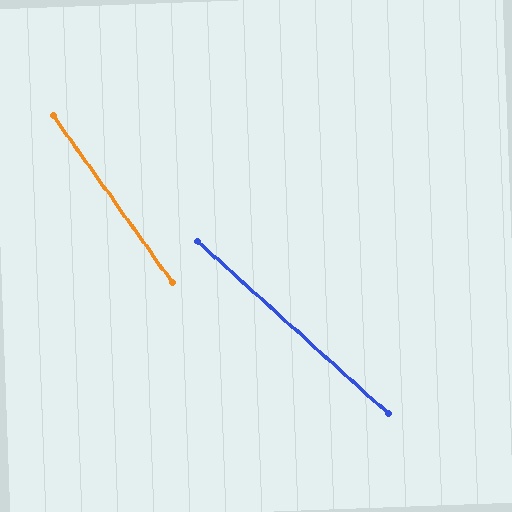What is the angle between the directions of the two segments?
Approximately 12 degrees.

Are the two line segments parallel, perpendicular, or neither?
Neither parallel nor perpendicular — they differ by about 12°.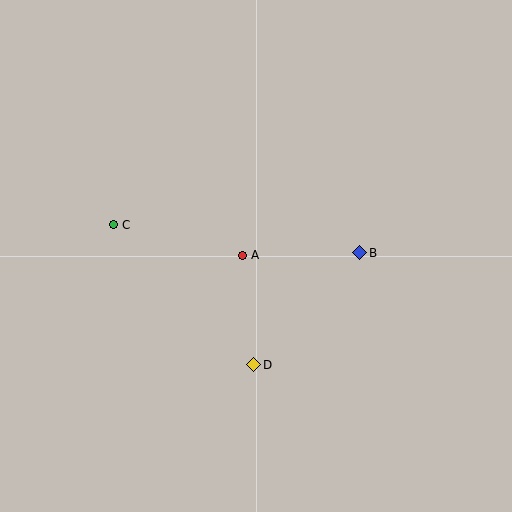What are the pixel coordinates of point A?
Point A is at (242, 255).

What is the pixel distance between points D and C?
The distance between D and C is 198 pixels.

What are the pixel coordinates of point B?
Point B is at (360, 253).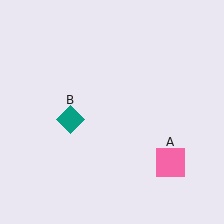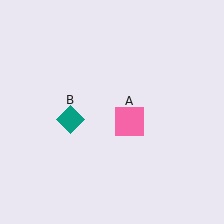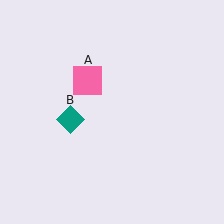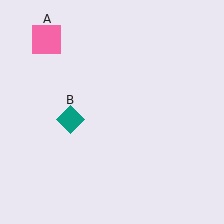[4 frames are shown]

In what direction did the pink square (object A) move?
The pink square (object A) moved up and to the left.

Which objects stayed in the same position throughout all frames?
Teal diamond (object B) remained stationary.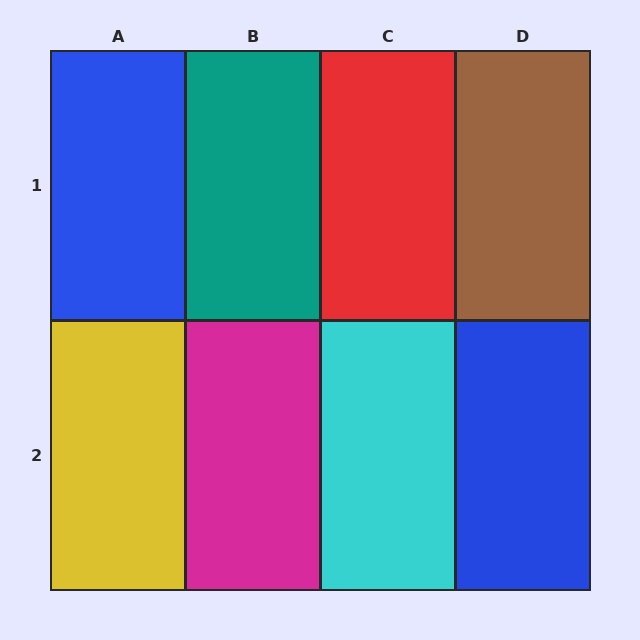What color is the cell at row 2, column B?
Magenta.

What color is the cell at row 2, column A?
Yellow.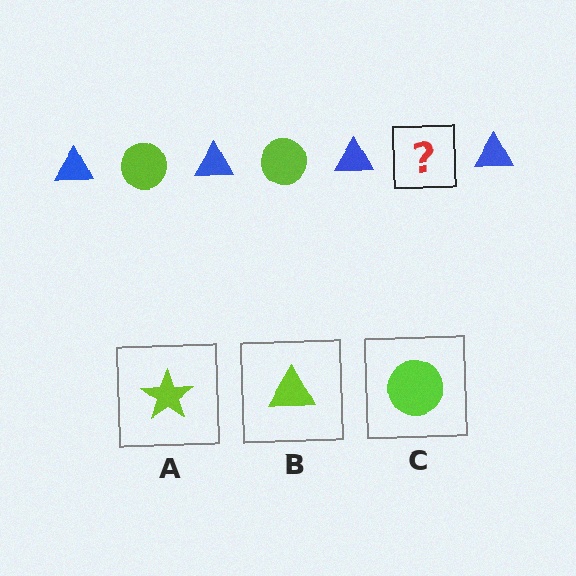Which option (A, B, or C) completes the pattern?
C.